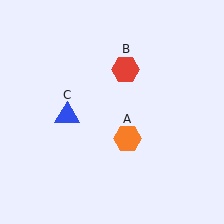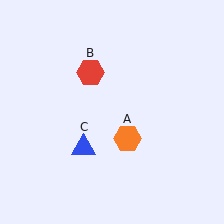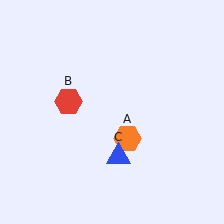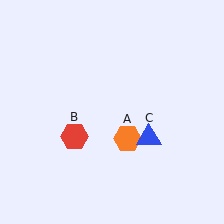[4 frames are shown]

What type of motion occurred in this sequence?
The red hexagon (object B), blue triangle (object C) rotated counterclockwise around the center of the scene.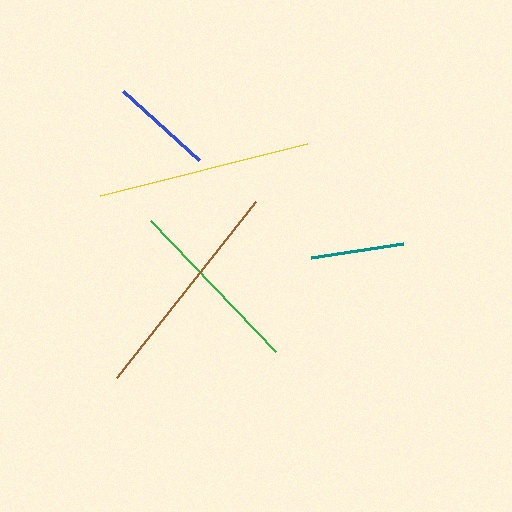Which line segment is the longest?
The brown line is the longest at approximately 224 pixels.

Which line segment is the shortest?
The teal line is the shortest at approximately 92 pixels.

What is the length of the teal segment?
The teal segment is approximately 92 pixels long.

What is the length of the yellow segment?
The yellow segment is approximately 213 pixels long.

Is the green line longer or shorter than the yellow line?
The yellow line is longer than the green line.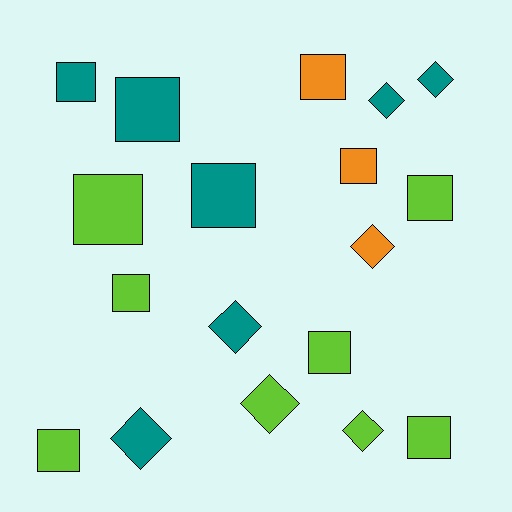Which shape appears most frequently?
Square, with 11 objects.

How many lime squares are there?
There are 6 lime squares.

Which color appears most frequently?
Lime, with 8 objects.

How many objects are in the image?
There are 18 objects.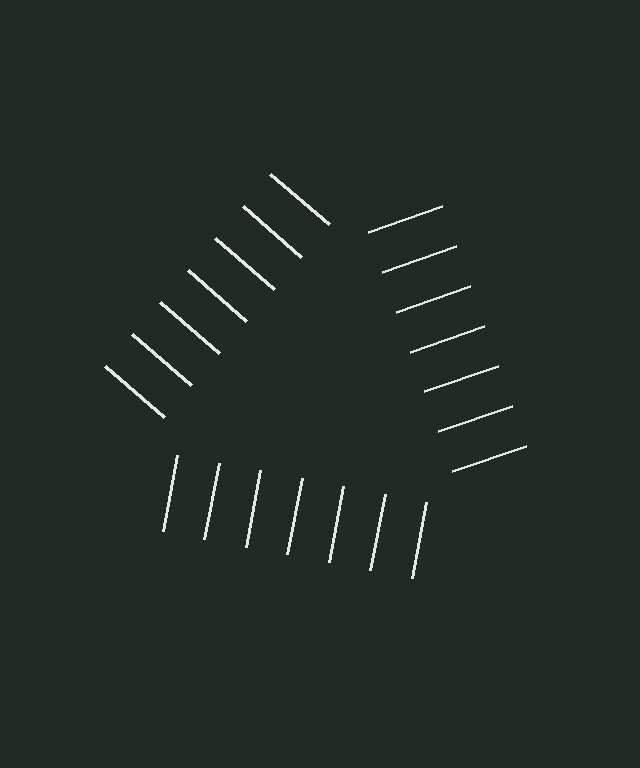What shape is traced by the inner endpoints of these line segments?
An illusory triangle — the line segments terminate on its edges but no continuous stroke is drawn.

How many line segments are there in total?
21 — 7 along each of the 3 edges.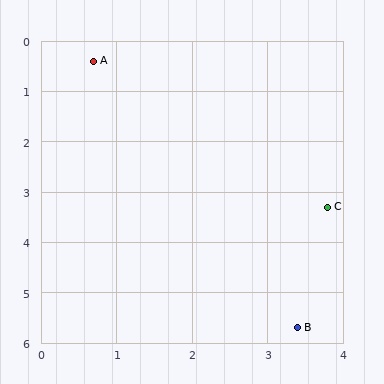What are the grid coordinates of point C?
Point C is at approximately (3.8, 3.3).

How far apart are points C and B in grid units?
Points C and B are about 2.4 grid units apart.